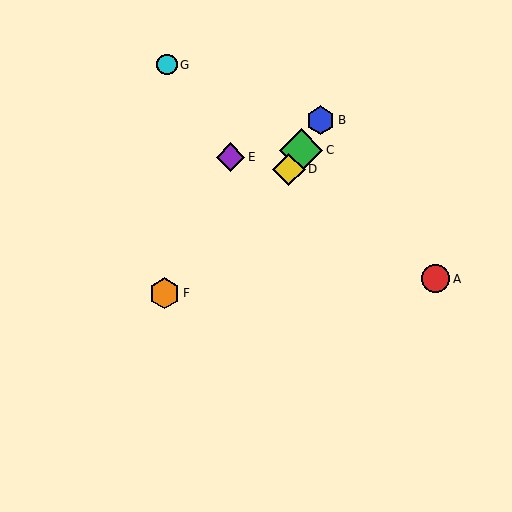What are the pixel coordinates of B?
Object B is at (320, 120).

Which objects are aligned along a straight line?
Objects B, C, D are aligned along a straight line.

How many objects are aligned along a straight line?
3 objects (B, C, D) are aligned along a straight line.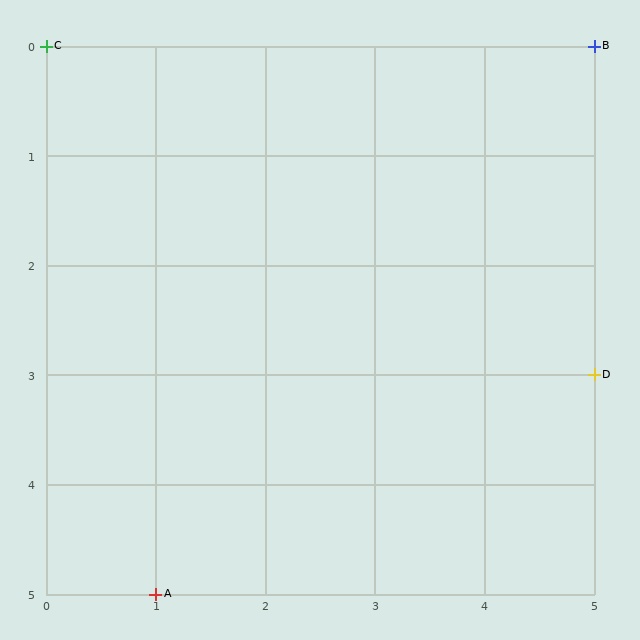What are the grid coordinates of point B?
Point B is at grid coordinates (5, 0).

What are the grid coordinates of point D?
Point D is at grid coordinates (5, 3).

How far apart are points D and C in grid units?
Points D and C are 5 columns and 3 rows apart (about 5.8 grid units diagonally).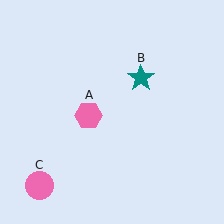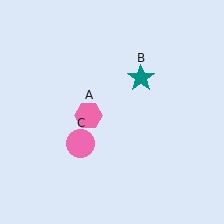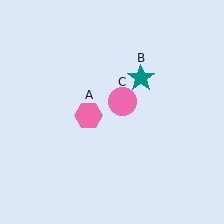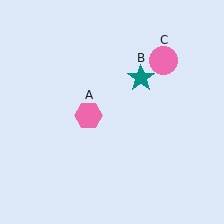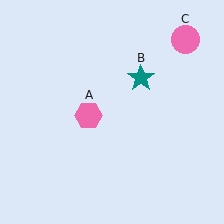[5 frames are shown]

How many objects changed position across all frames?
1 object changed position: pink circle (object C).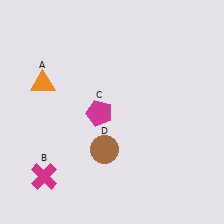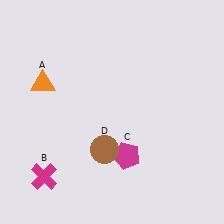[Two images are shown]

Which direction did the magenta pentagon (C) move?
The magenta pentagon (C) moved down.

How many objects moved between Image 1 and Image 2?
1 object moved between the two images.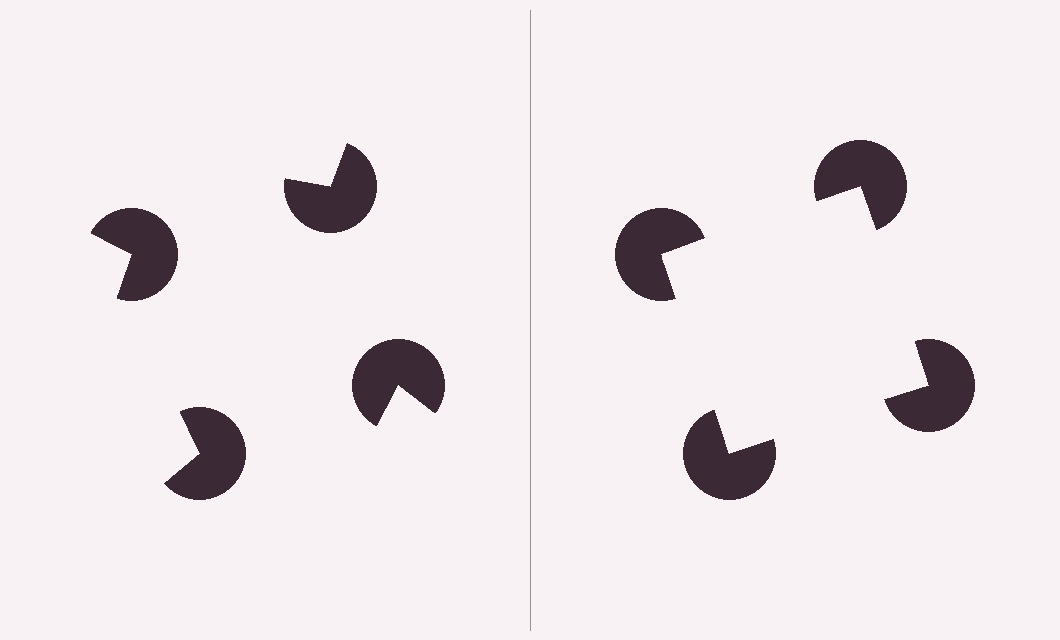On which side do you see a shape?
An illusory square appears on the right side. On the left side the wedge cuts are rotated, so no coherent shape forms.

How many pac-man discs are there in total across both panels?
8 — 4 on each side.